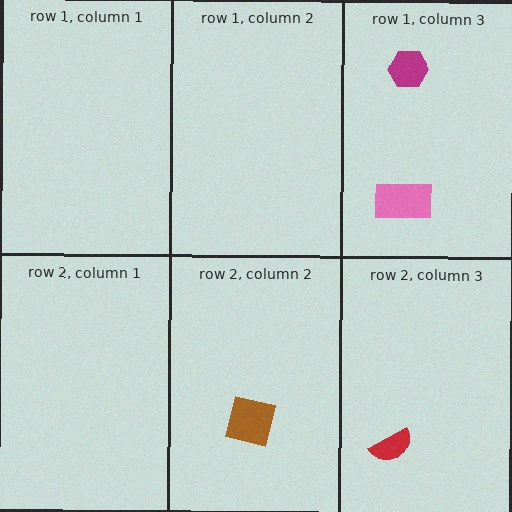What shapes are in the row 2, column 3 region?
The red semicircle.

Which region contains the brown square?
The row 2, column 2 region.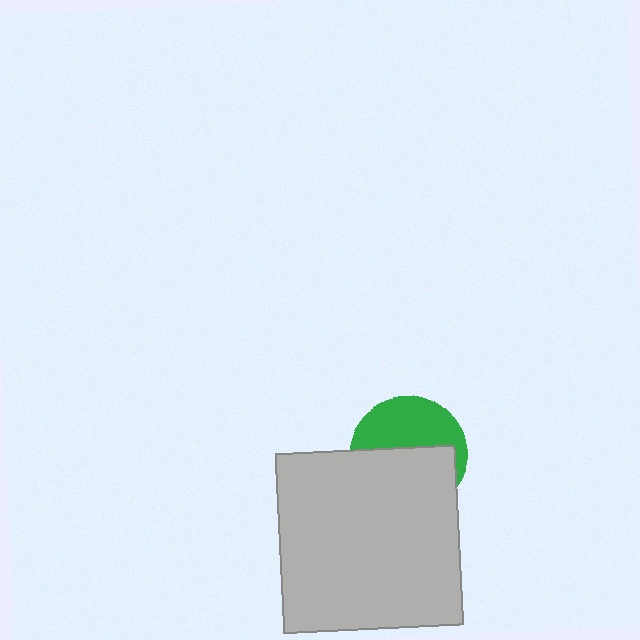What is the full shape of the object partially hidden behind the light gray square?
The partially hidden object is a green circle.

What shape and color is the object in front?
The object in front is a light gray square.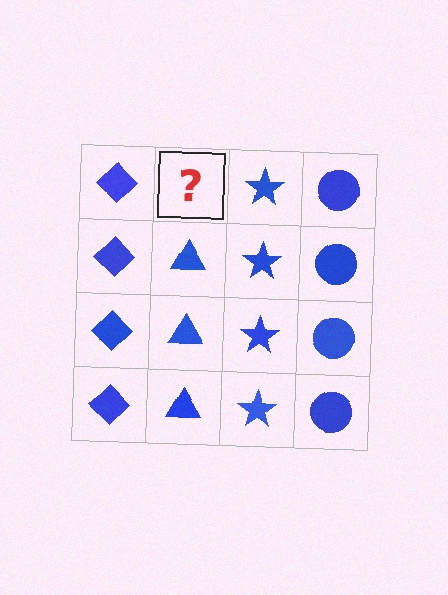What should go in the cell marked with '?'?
The missing cell should contain a blue triangle.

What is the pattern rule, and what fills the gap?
The rule is that each column has a consistent shape. The gap should be filled with a blue triangle.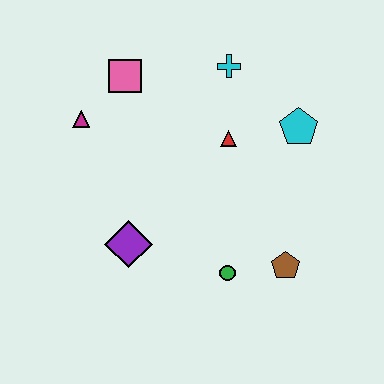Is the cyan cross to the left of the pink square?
No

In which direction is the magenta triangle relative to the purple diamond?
The magenta triangle is above the purple diamond.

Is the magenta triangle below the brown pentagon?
No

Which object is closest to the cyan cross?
The red triangle is closest to the cyan cross.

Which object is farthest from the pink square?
The brown pentagon is farthest from the pink square.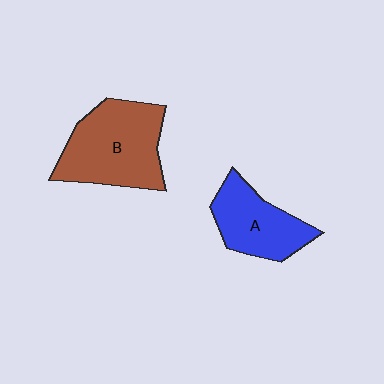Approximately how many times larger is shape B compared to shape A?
Approximately 1.5 times.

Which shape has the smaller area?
Shape A (blue).